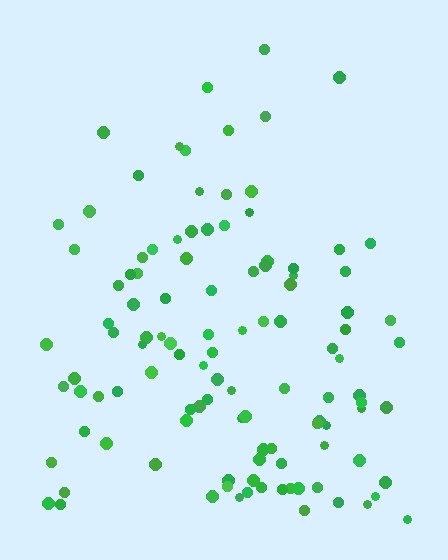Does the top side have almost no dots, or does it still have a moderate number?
Still a moderate number, just noticeably fewer than the bottom.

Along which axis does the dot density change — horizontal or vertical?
Vertical.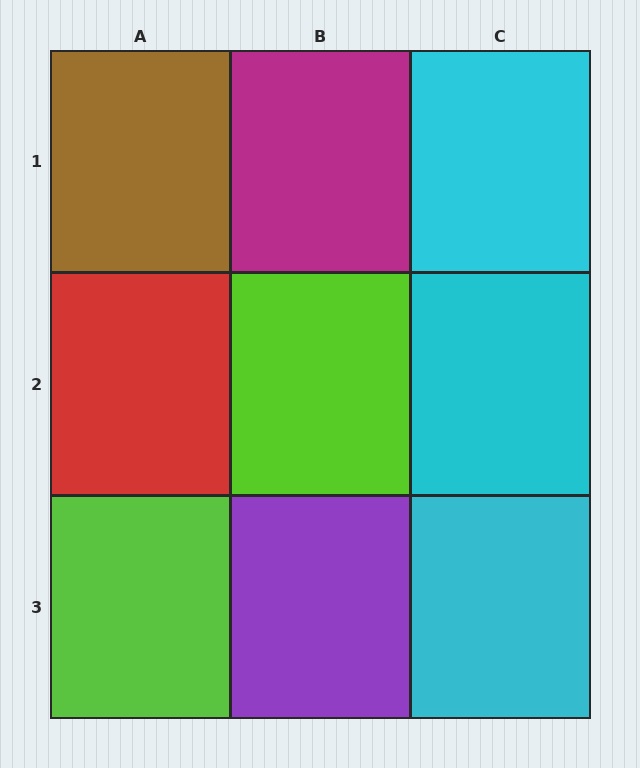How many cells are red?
1 cell is red.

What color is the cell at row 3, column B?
Purple.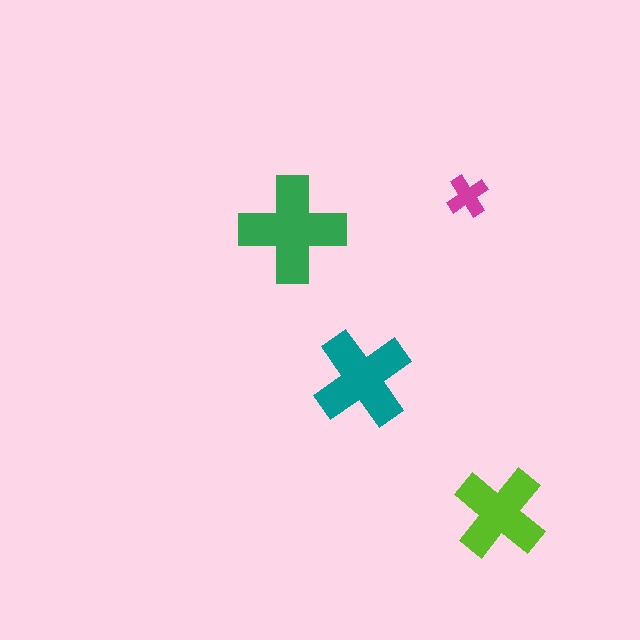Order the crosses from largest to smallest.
the green one, the teal one, the lime one, the magenta one.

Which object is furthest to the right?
The lime cross is rightmost.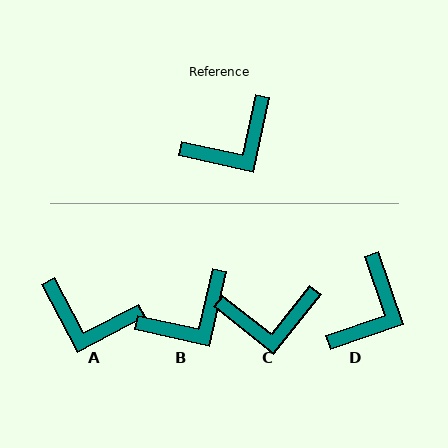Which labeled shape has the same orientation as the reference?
B.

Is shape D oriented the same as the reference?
No, it is off by about 32 degrees.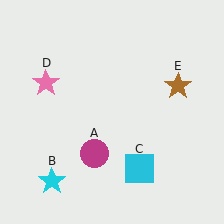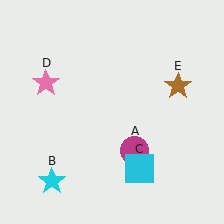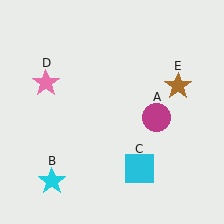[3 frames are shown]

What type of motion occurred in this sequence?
The magenta circle (object A) rotated counterclockwise around the center of the scene.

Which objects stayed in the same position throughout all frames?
Cyan star (object B) and cyan square (object C) and pink star (object D) and brown star (object E) remained stationary.